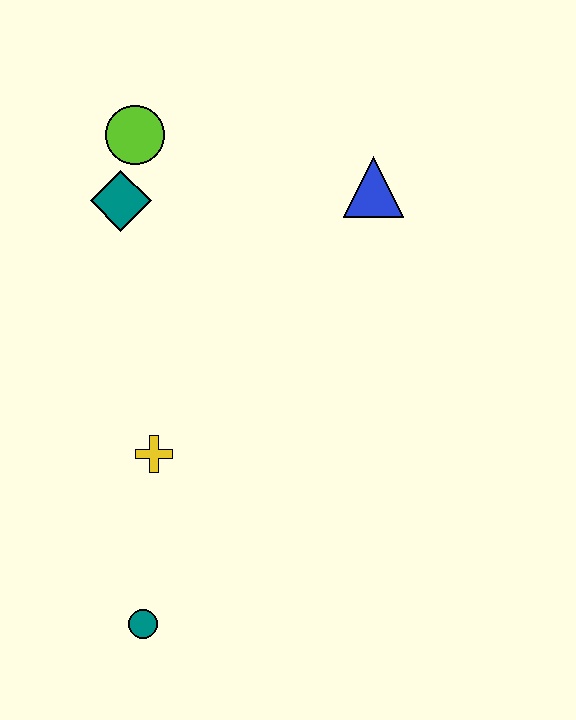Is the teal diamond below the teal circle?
No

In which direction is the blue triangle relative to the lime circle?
The blue triangle is to the right of the lime circle.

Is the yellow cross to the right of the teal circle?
Yes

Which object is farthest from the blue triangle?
The teal circle is farthest from the blue triangle.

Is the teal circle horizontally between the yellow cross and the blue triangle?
No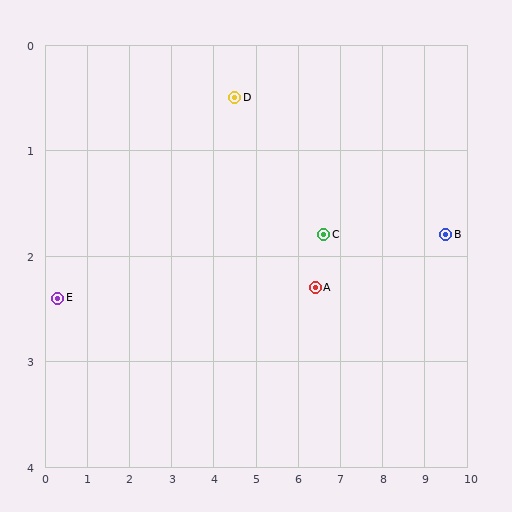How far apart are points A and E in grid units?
Points A and E are about 6.1 grid units apart.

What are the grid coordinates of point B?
Point B is at approximately (9.5, 1.8).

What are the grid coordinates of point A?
Point A is at approximately (6.4, 2.3).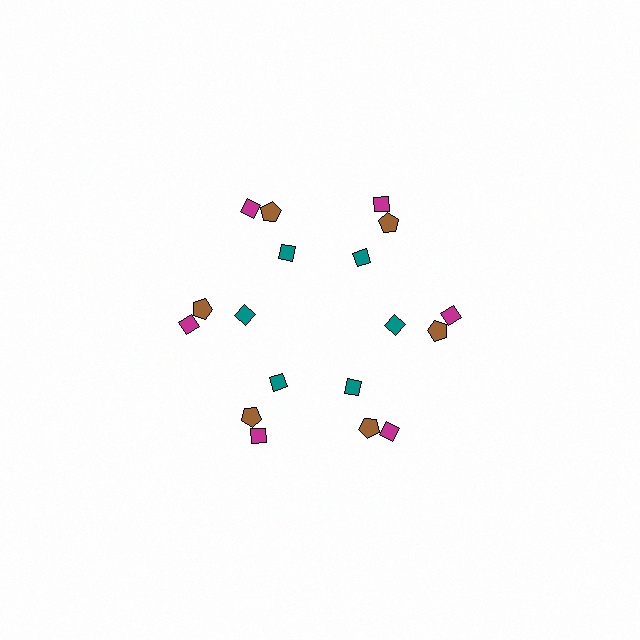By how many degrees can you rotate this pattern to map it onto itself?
The pattern maps onto itself every 60 degrees of rotation.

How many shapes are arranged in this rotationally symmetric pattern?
There are 18 shapes, arranged in 6 groups of 3.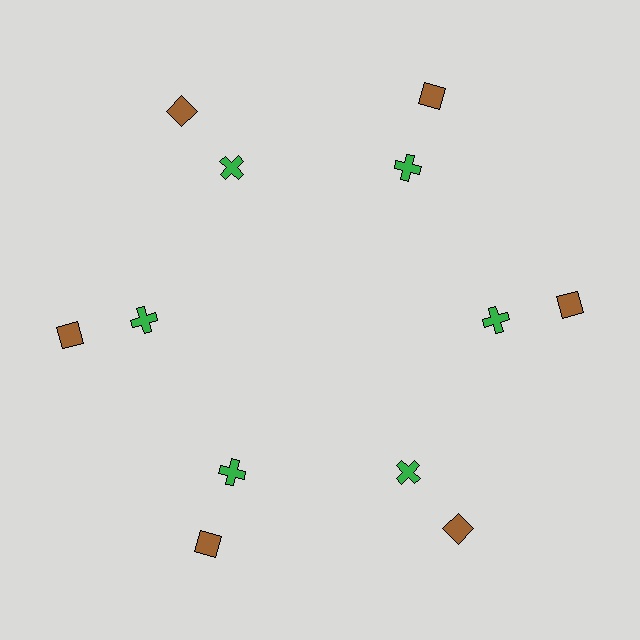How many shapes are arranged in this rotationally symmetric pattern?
There are 12 shapes, arranged in 6 groups of 2.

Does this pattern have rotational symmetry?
Yes, this pattern has 6-fold rotational symmetry. It looks the same after rotating 60 degrees around the center.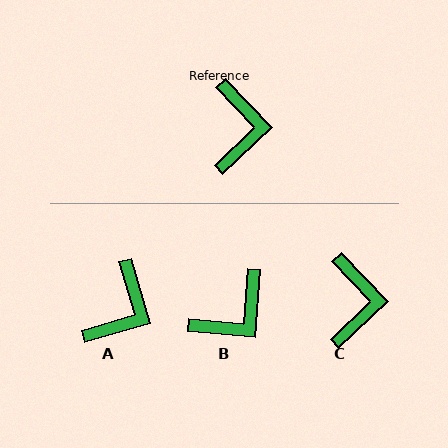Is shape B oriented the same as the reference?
No, it is off by about 48 degrees.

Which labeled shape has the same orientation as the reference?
C.